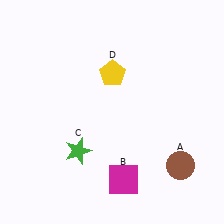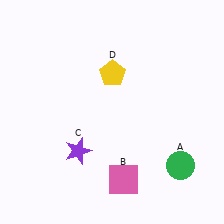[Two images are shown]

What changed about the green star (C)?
In Image 1, C is green. In Image 2, it changed to purple.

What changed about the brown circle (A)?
In Image 1, A is brown. In Image 2, it changed to green.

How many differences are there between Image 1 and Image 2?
There are 3 differences between the two images.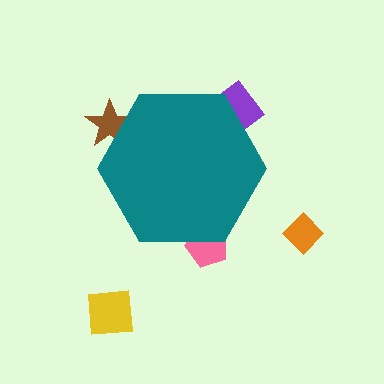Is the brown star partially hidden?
Yes, the brown star is partially hidden behind the teal hexagon.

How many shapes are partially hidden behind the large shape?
3 shapes are partially hidden.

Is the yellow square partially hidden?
No, the yellow square is fully visible.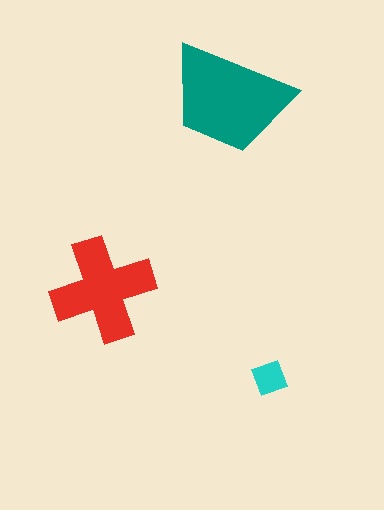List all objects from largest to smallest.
The teal trapezoid, the red cross, the cyan diamond.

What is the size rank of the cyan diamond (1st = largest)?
3rd.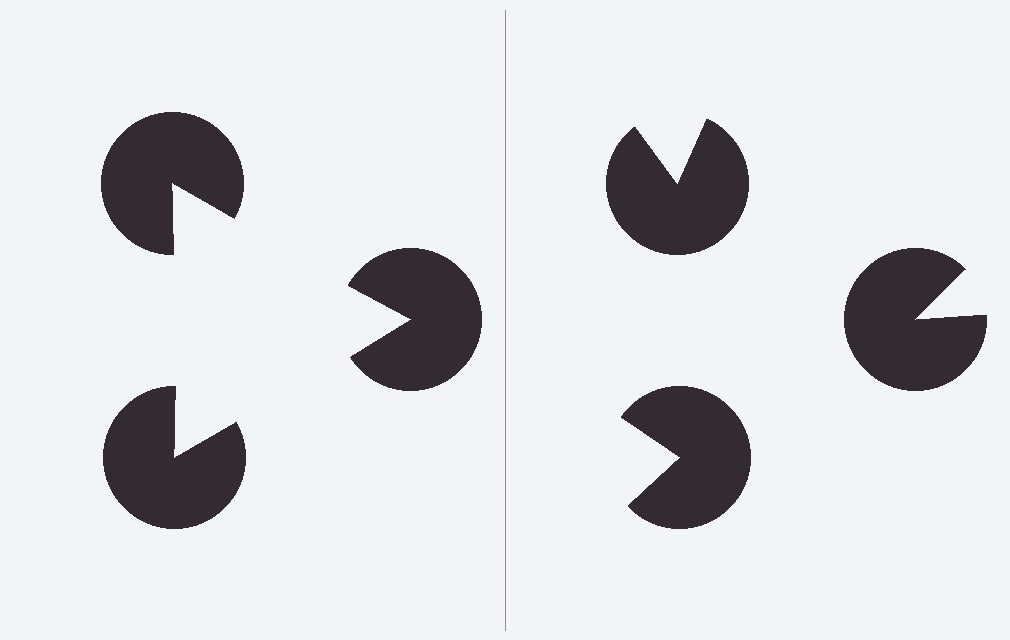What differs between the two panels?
The pac-man discs are positioned identically on both sides; only the wedge orientations differ. On the left they align to a triangle; on the right they are misaligned.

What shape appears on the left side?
An illusory triangle.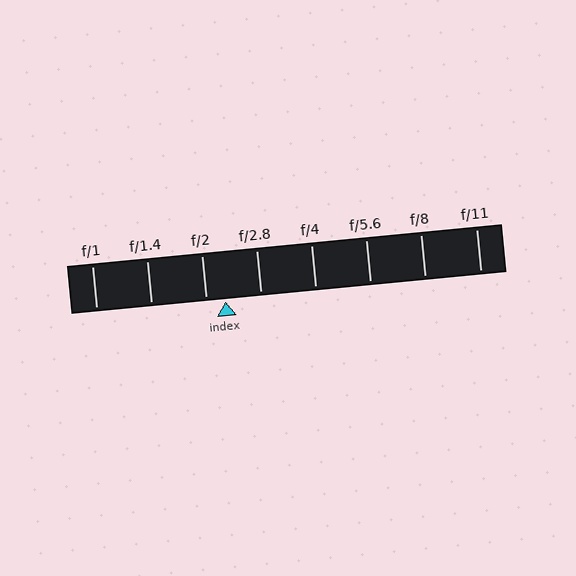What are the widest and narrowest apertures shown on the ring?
The widest aperture shown is f/1 and the narrowest is f/11.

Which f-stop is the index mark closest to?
The index mark is closest to f/2.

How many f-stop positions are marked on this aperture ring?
There are 8 f-stop positions marked.